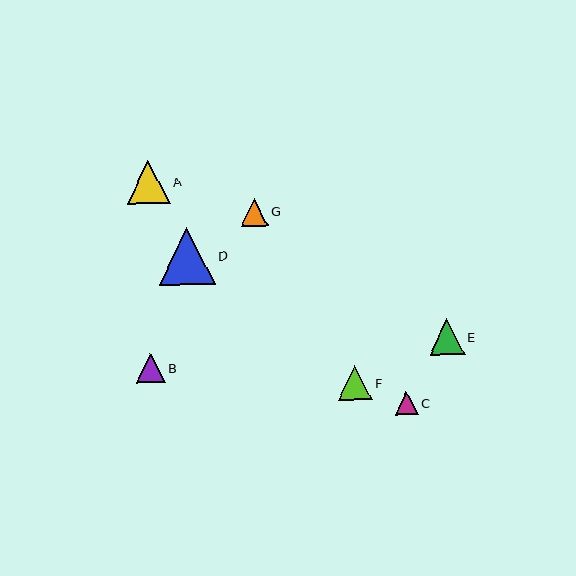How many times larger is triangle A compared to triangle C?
Triangle A is approximately 1.9 times the size of triangle C.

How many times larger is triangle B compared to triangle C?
Triangle B is approximately 1.3 times the size of triangle C.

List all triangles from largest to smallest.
From largest to smallest: D, A, E, F, B, G, C.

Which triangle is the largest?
Triangle D is the largest with a size of approximately 56 pixels.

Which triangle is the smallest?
Triangle C is the smallest with a size of approximately 23 pixels.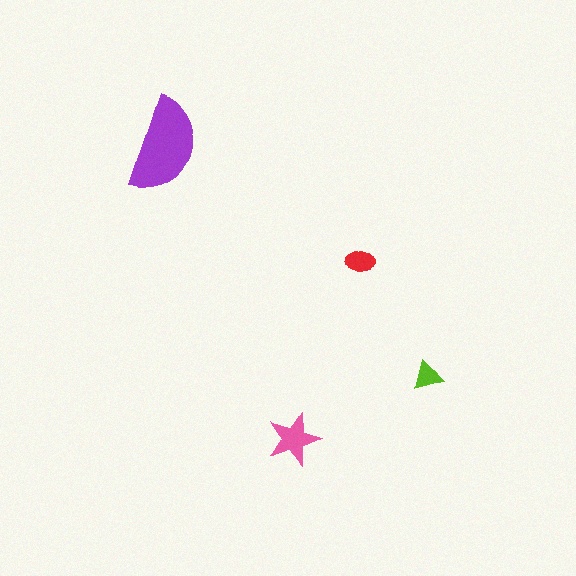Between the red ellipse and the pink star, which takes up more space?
The pink star.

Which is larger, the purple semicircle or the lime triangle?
The purple semicircle.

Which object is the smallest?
The lime triangle.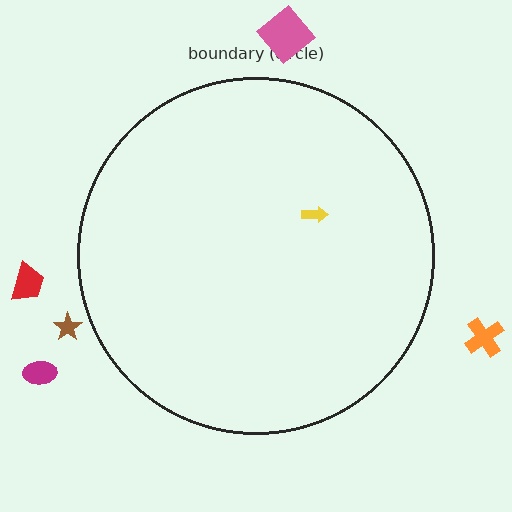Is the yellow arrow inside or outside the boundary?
Inside.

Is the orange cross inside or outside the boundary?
Outside.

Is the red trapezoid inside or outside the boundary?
Outside.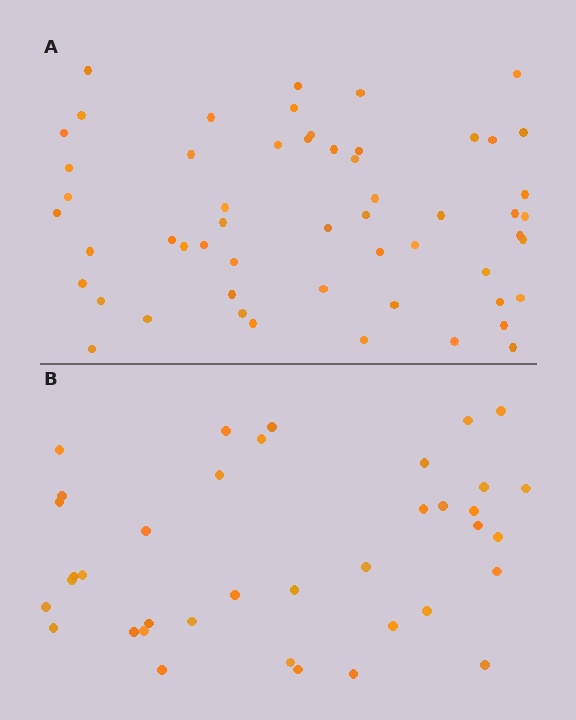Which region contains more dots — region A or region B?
Region A (the top region) has more dots.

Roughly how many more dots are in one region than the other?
Region A has approximately 15 more dots than region B.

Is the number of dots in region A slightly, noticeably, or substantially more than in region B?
Region A has noticeably more, but not dramatically so. The ratio is roughly 1.4 to 1.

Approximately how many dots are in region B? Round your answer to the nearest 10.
About 40 dots. (The exact count is 38, which rounds to 40.)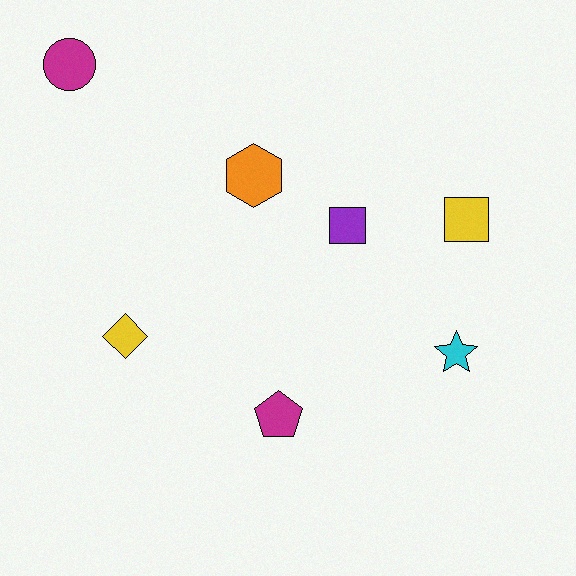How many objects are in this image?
There are 7 objects.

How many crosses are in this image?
There are no crosses.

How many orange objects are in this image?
There is 1 orange object.